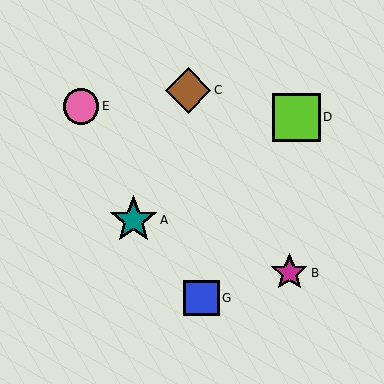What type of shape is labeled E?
Shape E is a pink circle.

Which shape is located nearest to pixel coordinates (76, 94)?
The pink circle (labeled E) at (81, 106) is nearest to that location.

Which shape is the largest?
The teal star (labeled A) is the largest.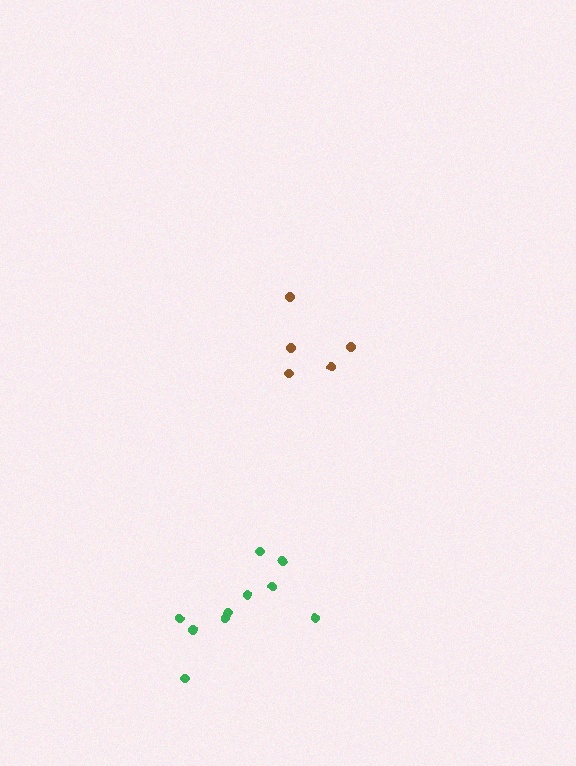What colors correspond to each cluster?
The clusters are colored: green, brown.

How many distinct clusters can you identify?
There are 2 distinct clusters.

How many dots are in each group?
Group 1: 10 dots, Group 2: 5 dots (15 total).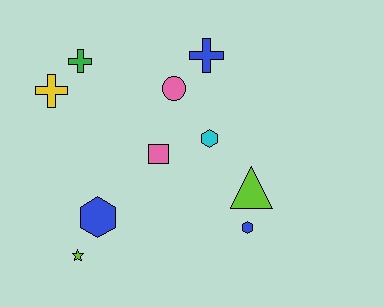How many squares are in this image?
There is 1 square.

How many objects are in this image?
There are 10 objects.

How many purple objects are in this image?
There are no purple objects.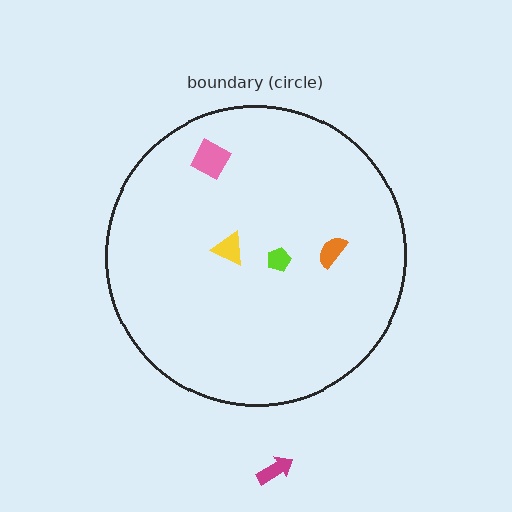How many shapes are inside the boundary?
4 inside, 1 outside.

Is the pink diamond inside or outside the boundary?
Inside.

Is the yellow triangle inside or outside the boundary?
Inside.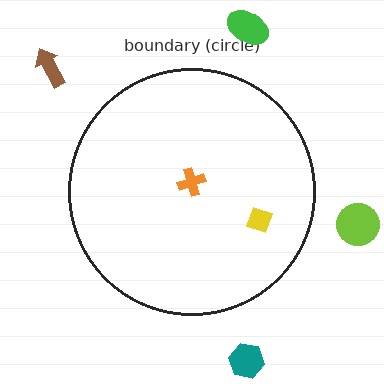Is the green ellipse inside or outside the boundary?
Outside.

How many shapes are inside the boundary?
2 inside, 4 outside.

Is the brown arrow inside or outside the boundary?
Outside.